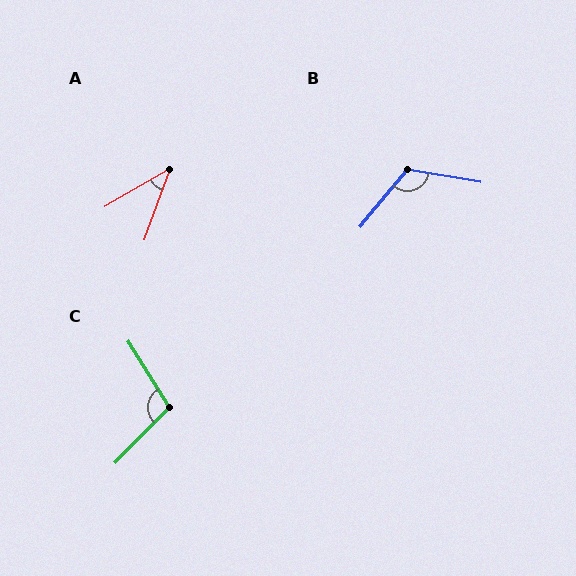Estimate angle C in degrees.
Approximately 104 degrees.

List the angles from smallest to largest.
A (40°), C (104°), B (120°).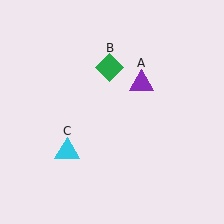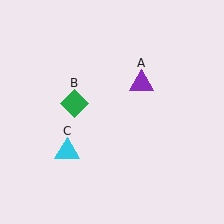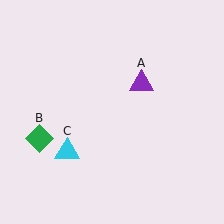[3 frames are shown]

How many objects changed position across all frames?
1 object changed position: green diamond (object B).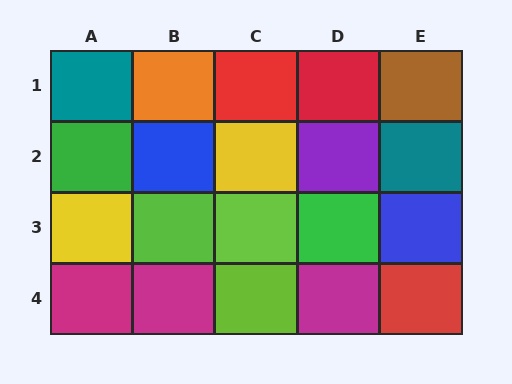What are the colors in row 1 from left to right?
Teal, orange, red, red, brown.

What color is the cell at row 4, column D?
Magenta.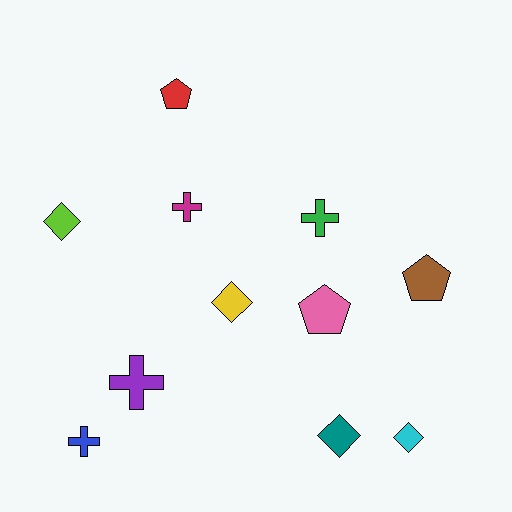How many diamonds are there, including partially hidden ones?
There are 4 diamonds.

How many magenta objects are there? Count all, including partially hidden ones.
There is 1 magenta object.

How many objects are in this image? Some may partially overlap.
There are 11 objects.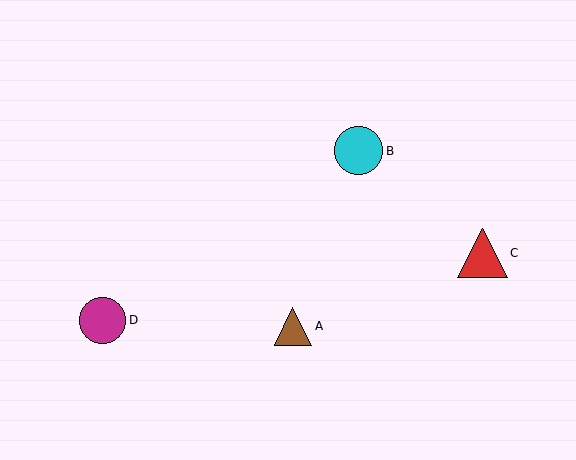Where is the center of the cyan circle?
The center of the cyan circle is at (359, 151).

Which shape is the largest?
The red triangle (labeled C) is the largest.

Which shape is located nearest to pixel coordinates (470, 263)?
The red triangle (labeled C) at (483, 253) is nearest to that location.